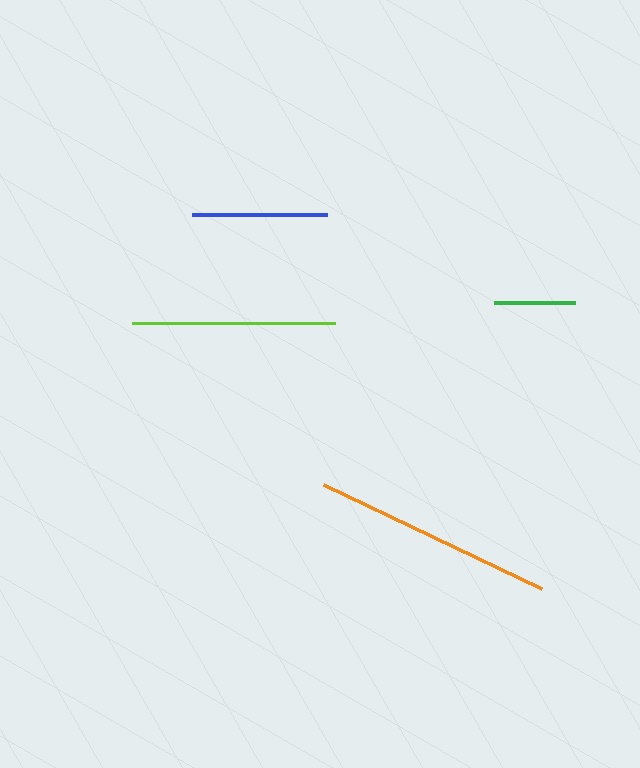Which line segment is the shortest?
The green line is the shortest at approximately 81 pixels.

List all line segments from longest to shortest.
From longest to shortest: orange, lime, blue, green.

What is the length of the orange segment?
The orange segment is approximately 241 pixels long.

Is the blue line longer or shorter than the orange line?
The orange line is longer than the blue line.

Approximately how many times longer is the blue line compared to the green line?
The blue line is approximately 1.7 times the length of the green line.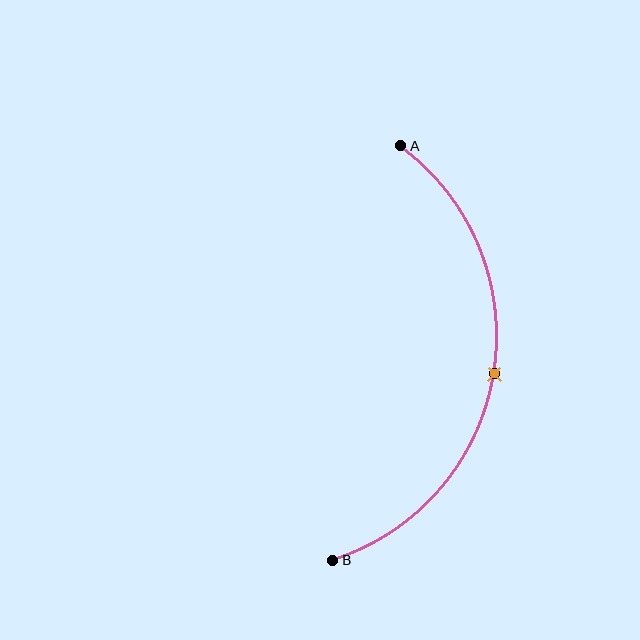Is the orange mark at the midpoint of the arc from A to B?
Yes. The orange mark lies on the arc at equal arc-length from both A and B — it is the arc midpoint.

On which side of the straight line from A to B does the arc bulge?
The arc bulges to the right of the straight line connecting A and B.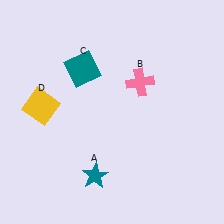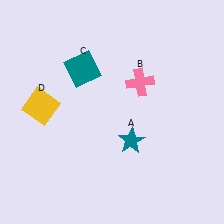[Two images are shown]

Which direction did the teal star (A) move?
The teal star (A) moved right.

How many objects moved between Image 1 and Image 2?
1 object moved between the two images.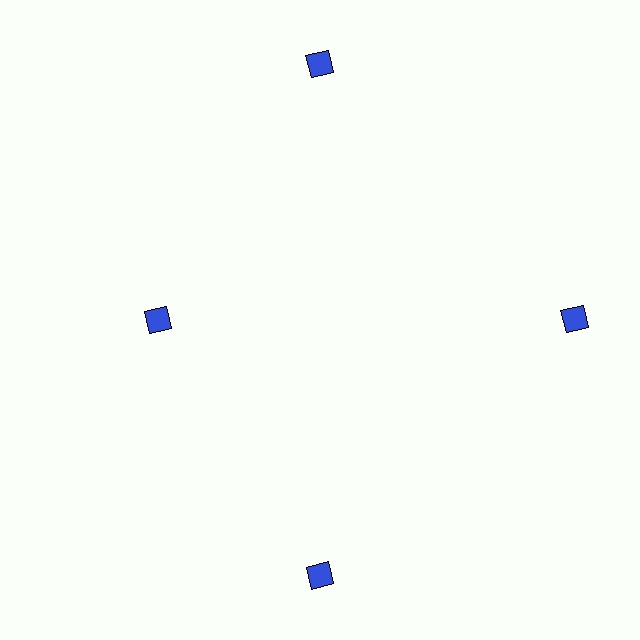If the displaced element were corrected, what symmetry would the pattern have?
It would have 4-fold rotational symmetry — the pattern would map onto itself every 90 degrees.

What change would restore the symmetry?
The symmetry would be restored by moving it outward, back onto the ring so that all 4 diamonds sit at equal angles and equal distance from the center.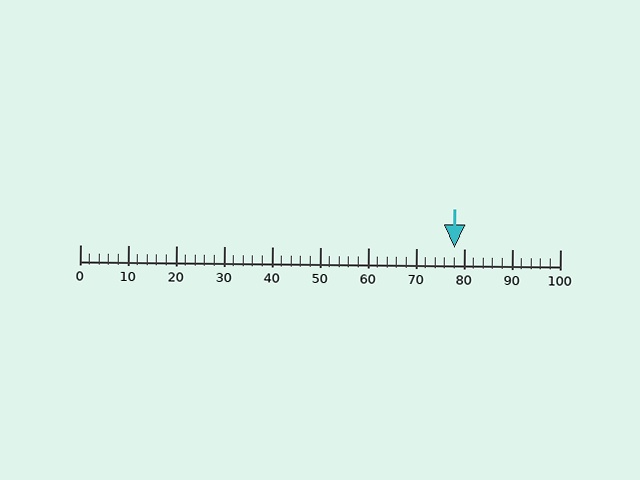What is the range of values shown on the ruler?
The ruler shows values from 0 to 100.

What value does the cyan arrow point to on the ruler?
The cyan arrow points to approximately 78.